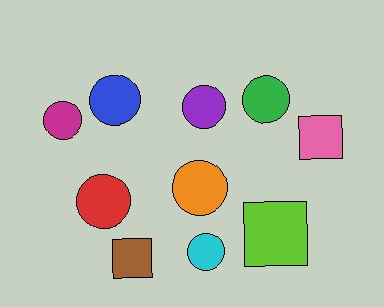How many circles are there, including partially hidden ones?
There are 7 circles.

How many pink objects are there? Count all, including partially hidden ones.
There is 1 pink object.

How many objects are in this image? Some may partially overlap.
There are 10 objects.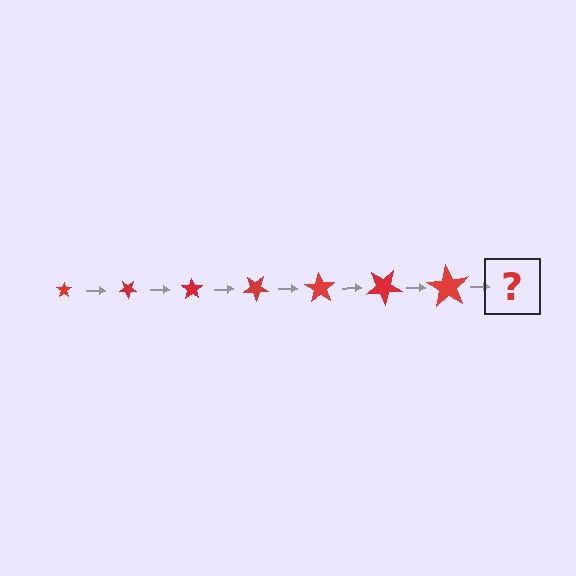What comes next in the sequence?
The next element should be a star, larger than the previous one and rotated 245 degrees from the start.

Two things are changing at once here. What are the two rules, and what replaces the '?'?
The two rules are that the star grows larger each step and it rotates 35 degrees each step. The '?' should be a star, larger than the previous one and rotated 245 degrees from the start.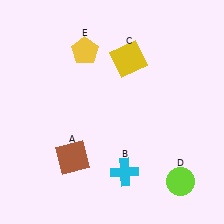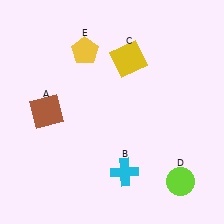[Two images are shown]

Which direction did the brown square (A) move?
The brown square (A) moved up.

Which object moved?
The brown square (A) moved up.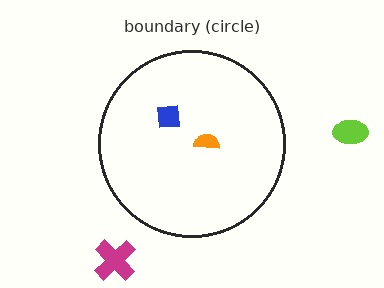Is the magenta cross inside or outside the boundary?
Outside.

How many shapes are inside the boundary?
2 inside, 2 outside.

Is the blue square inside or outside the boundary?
Inside.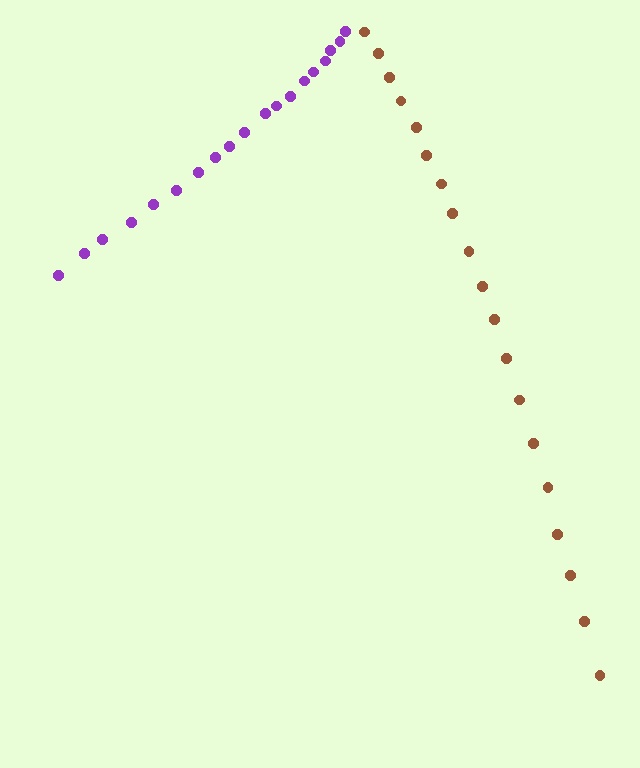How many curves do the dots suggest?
There are 2 distinct paths.